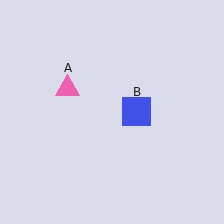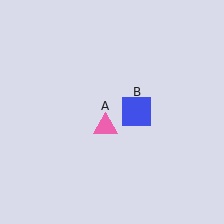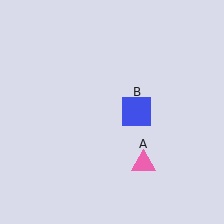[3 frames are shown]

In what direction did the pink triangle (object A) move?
The pink triangle (object A) moved down and to the right.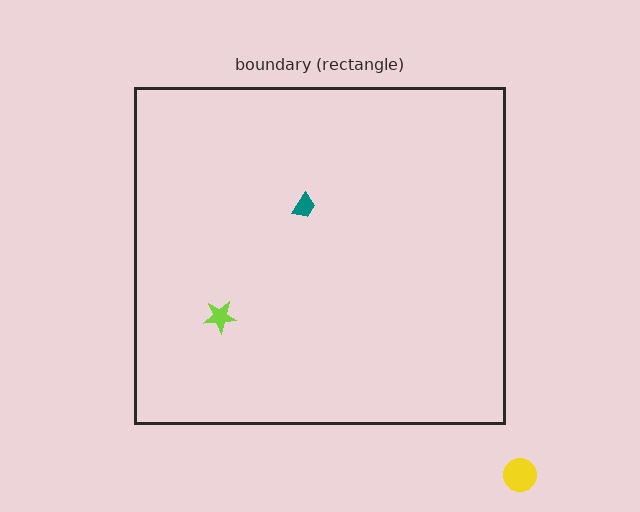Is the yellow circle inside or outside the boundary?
Outside.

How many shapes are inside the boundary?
2 inside, 1 outside.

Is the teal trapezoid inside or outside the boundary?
Inside.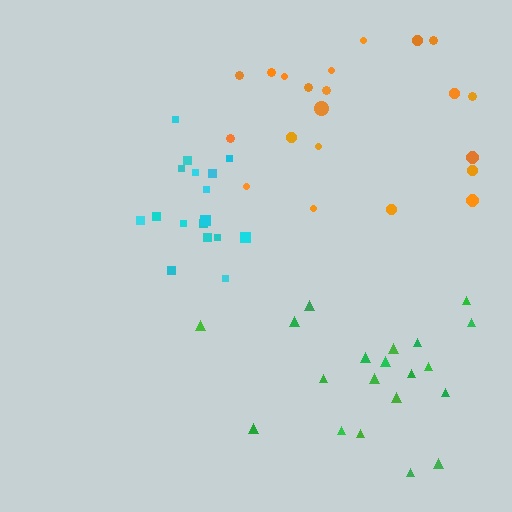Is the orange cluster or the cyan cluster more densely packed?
Cyan.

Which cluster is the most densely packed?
Cyan.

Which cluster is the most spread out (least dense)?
Orange.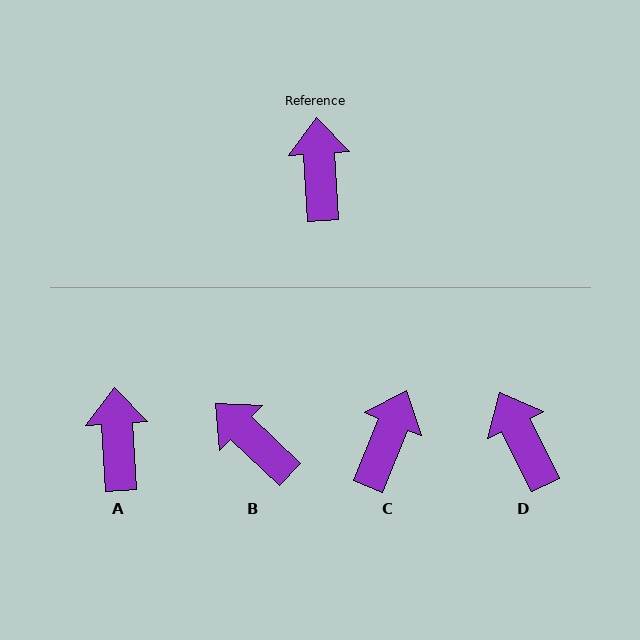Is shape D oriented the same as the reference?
No, it is off by about 23 degrees.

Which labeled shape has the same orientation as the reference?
A.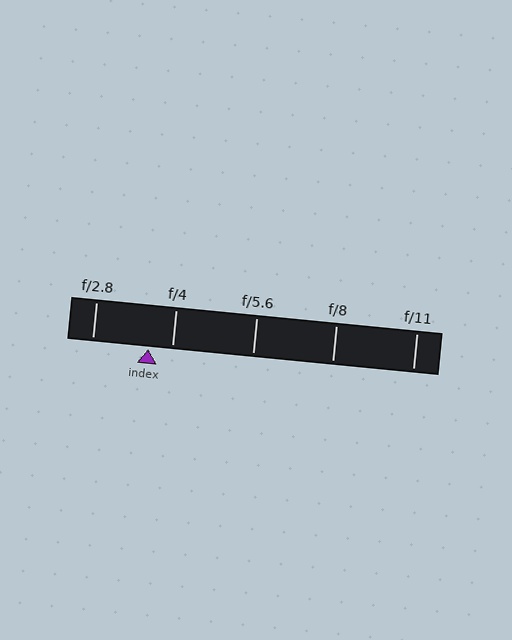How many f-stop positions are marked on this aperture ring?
There are 5 f-stop positions marked.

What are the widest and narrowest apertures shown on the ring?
The widest aperture shown is f/2.8 and the narrowest is f/11.